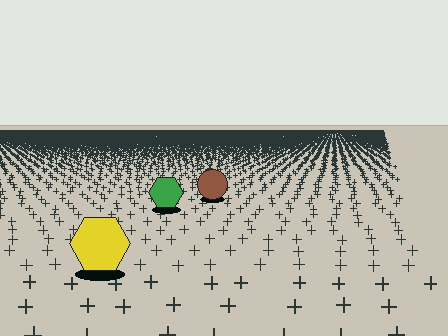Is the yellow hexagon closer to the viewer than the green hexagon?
Yes. The yellow hexagon is closer — you can tell from the texture gradient: the ground texture is coarser near it.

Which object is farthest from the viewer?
The brown circle is farthest from the viewer. It appears smaller and the ground texture around it is denser.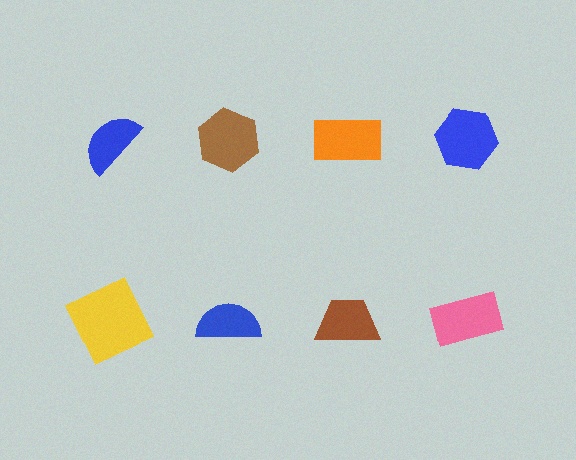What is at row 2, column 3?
A brown trapezoid.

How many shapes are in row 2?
4 shapes.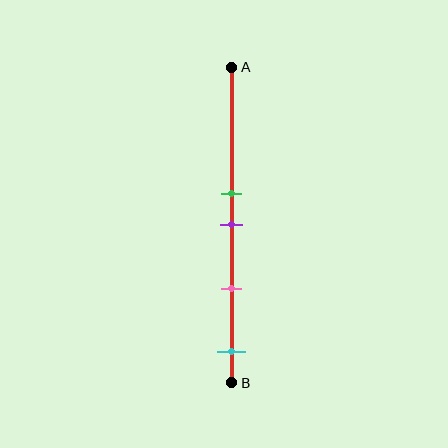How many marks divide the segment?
There are 4 marks dividing the segment.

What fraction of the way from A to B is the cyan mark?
The cyan mark is approximately 90% (0.9) of the way from A to B.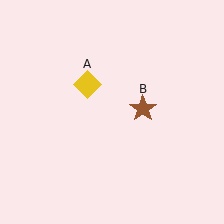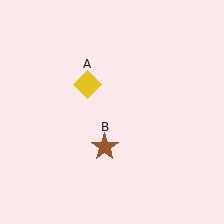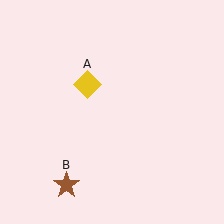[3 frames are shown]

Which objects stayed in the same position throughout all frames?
Yellow diamond (object A) remained stationary.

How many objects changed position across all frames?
1 object changed position: brown star (object B).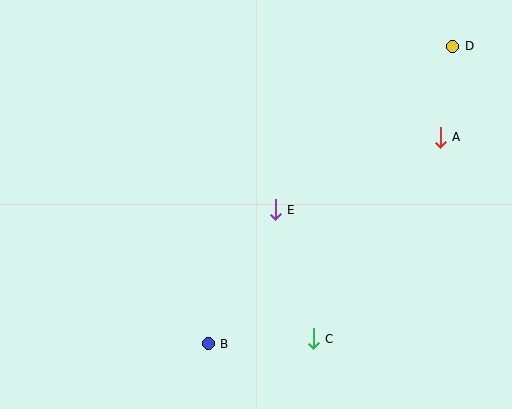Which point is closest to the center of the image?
Point E at (275, 210) is closest to the center.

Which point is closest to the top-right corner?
Point D is closest to the top-right corner.